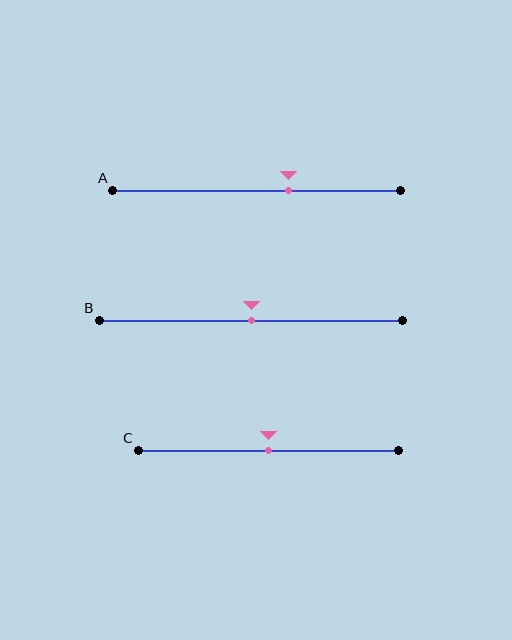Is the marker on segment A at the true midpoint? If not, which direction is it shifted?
No, the marker on segment A is shifted to the right by about 11% of the segment length.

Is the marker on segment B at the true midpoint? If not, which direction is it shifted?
Yes, the marker on segment B is at the true midpoint.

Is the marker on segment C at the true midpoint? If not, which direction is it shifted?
Yes, the marker on segment C is at the true midpoint.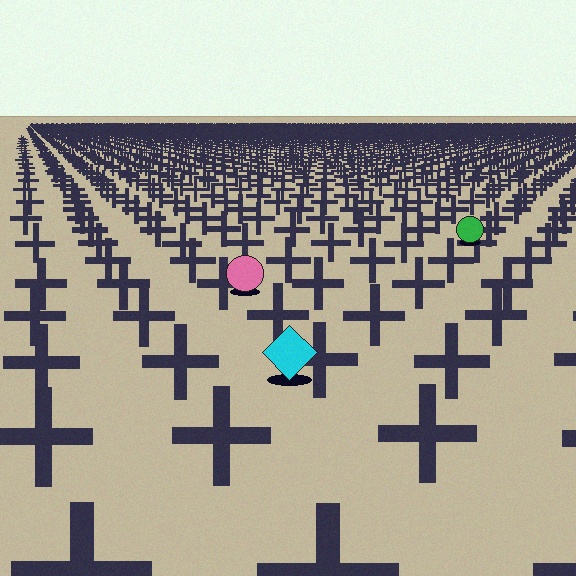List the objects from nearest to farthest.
From nearest to farthest: the cyan diamond, the pink circle, the green circle.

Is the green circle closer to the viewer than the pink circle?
No. The pink circle is closer — you can tell from the texture gradient: the ground texture is coarser near it.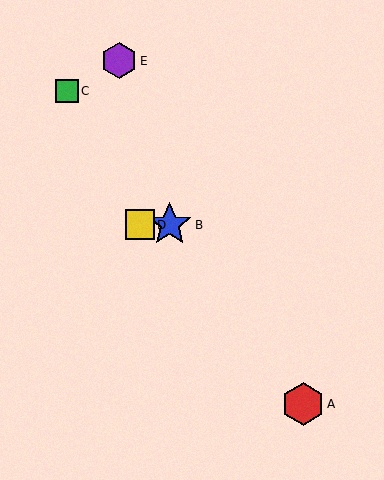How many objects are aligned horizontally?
2 objects (B, D) are aligned horizontally.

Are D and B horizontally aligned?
Yes, both are at y≈225.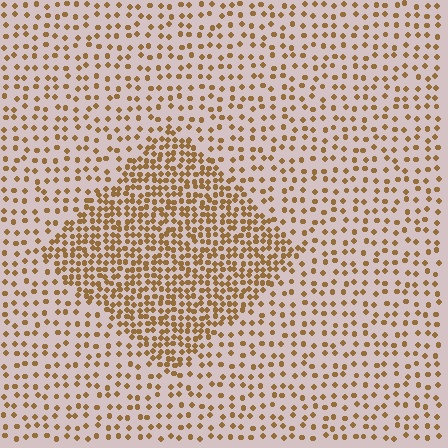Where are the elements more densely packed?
The elements are more densely packed inside the diamond boundary.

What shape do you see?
I see a diamond.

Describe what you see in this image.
The image contains small brown elements arranged at two different densities. A diamond-shaped region is visible where the elements are more densely packed than the surrounding area.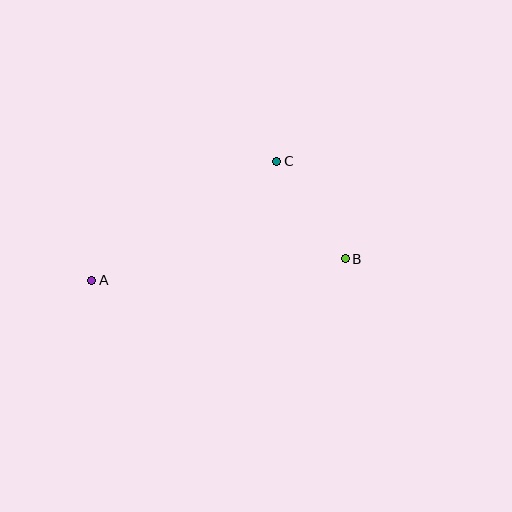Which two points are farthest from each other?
Points A and B are farthest from each other.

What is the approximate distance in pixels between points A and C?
The distance between A and C is approximately 220 pixels.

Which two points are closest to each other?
Points B and C are closest to each other.